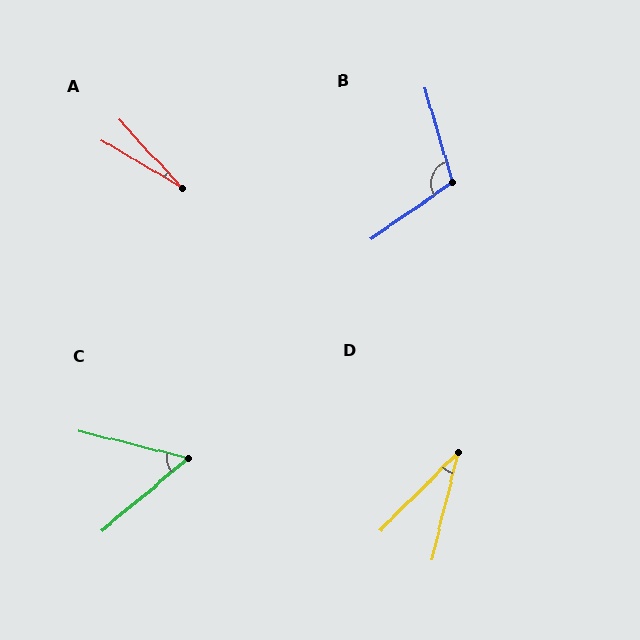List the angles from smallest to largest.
A (16°), D (31°), C (54°), B (109°).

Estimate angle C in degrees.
Approximately 54 degrees.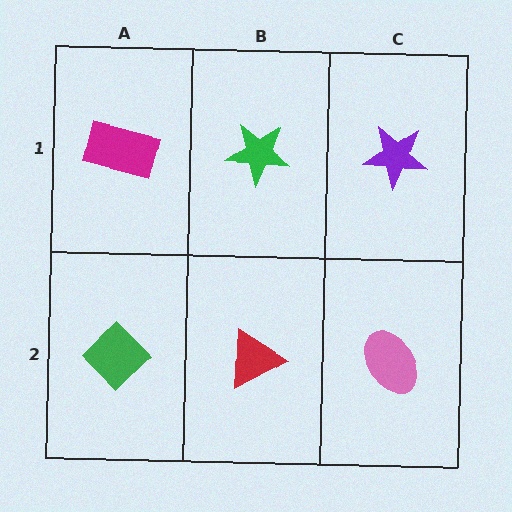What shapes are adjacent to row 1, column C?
A pink ellipse (row 2, column C), a green star (row 1, column B).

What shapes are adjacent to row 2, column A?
A magenta rectangle (row 1, column A), a red triangle (row 2, column B).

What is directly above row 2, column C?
A purple star.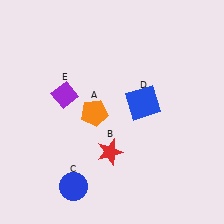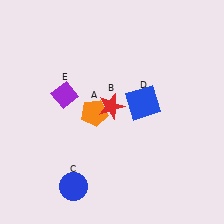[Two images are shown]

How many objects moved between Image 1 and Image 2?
1 object moved between the two images.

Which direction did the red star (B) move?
The red star (B) moved up.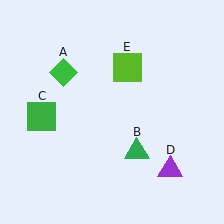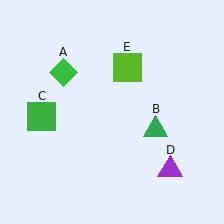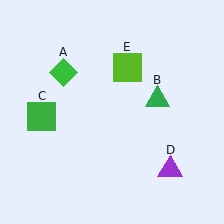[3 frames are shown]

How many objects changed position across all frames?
1 object changed position: green triangle (object B).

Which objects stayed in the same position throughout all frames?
Green diamond (object A) and green square (object C) and purple triangle (object D) and lime square (object E) remained stationary.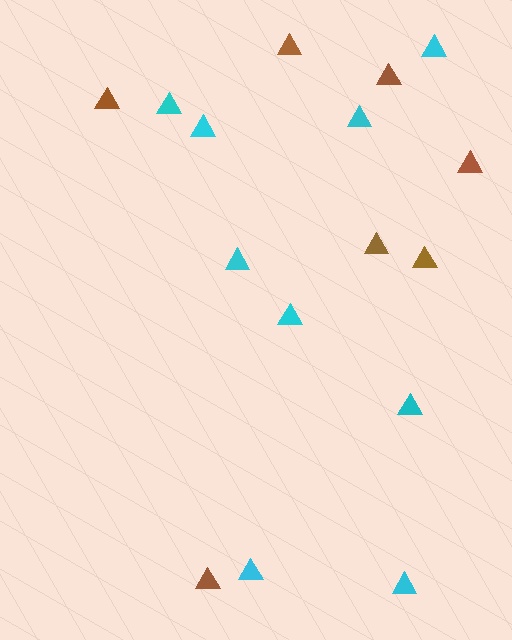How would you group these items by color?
There are 2 groups: one group of brown triangles (7) and one group of cyan triangles (9).